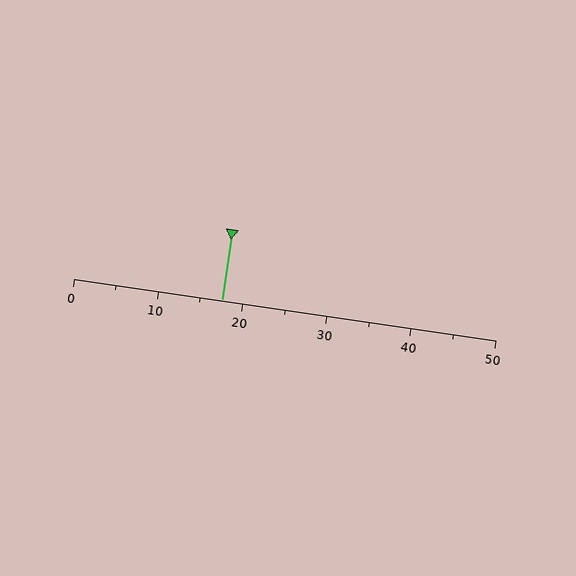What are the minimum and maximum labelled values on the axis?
The axis runs from 0 to 50.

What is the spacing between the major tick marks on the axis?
The major ticks are spaced 10 apart.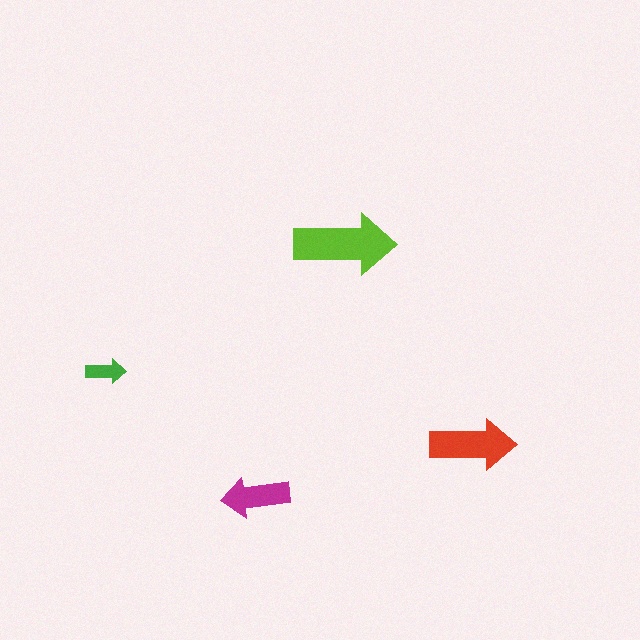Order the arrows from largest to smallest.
the lime one, the red one, the magenta one, the green one.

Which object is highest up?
The lime arrow is topmost.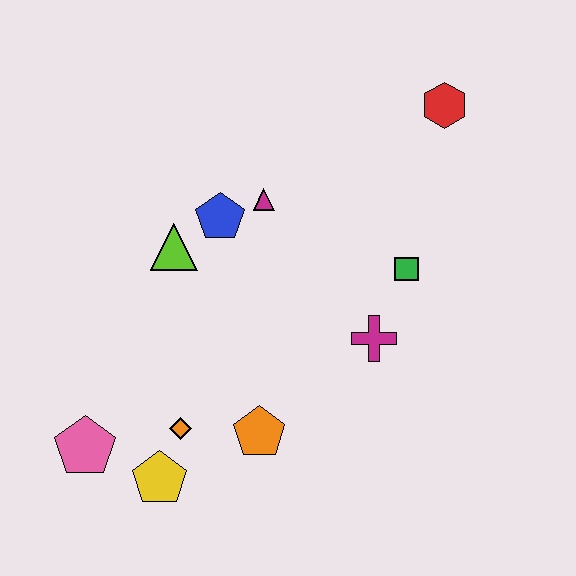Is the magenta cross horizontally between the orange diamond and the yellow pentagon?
No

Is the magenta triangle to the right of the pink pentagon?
Yes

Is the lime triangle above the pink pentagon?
Yes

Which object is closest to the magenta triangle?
The blue pentagon is closest to the magenta triangle.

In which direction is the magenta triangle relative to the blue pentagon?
The magenta triangle is to the right of the blue pentagon.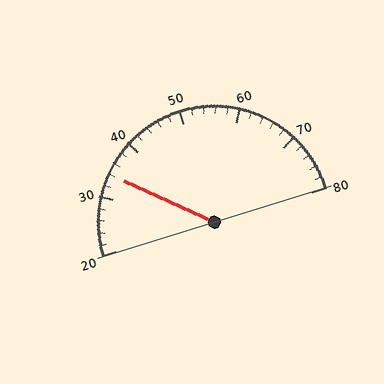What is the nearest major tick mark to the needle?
The nearest major tick mark is 30.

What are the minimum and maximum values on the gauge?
The gauge ranges from 20 to 80.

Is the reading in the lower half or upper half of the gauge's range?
The reading is in the lower half of the range (20 to 80).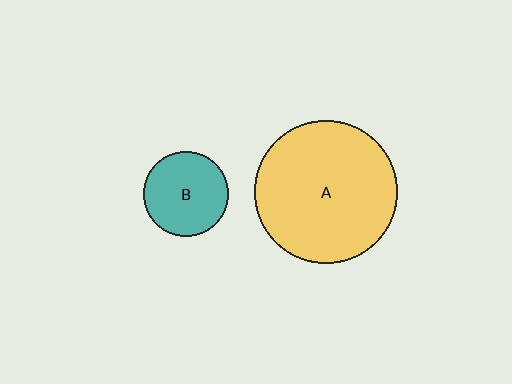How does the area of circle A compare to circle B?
Approximately 2.8 times.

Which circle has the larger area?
Circle A (yellow).